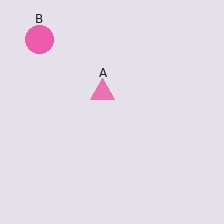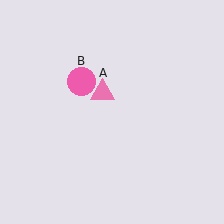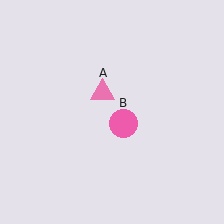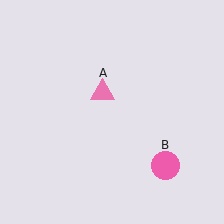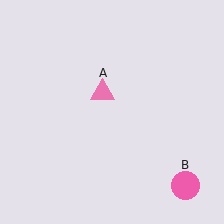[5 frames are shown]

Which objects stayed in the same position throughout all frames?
Pink triangle (object A) remained stationary.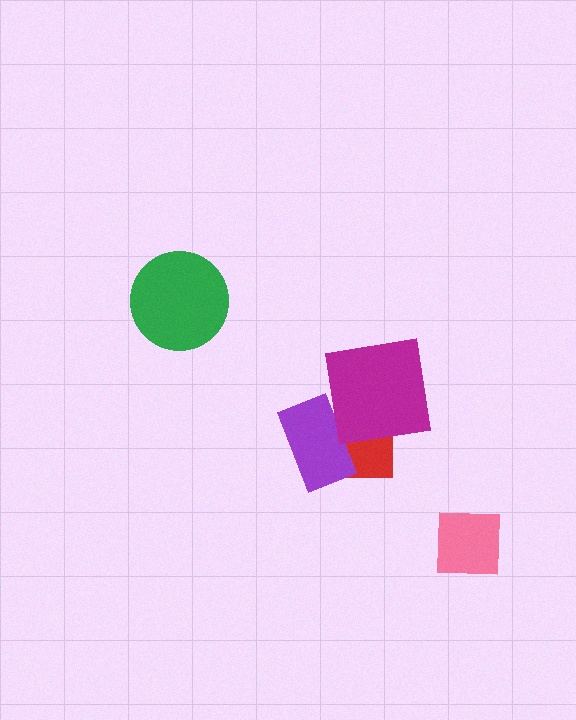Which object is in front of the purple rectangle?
The magenta square is in front of the purple rectangle.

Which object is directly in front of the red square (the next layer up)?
The purple rectangle is directly in front of the red square.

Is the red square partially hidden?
Yes, it is partially covered by another shape.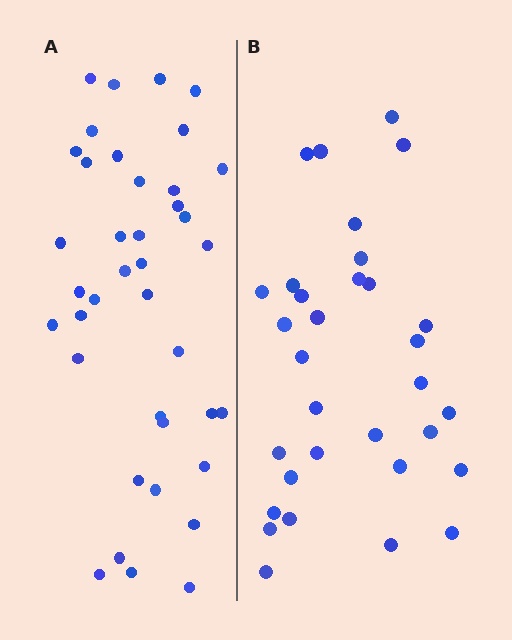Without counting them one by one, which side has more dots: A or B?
Region A (the left region) has more dots.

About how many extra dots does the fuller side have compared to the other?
Region A has roughly 8 or so more dots than region B.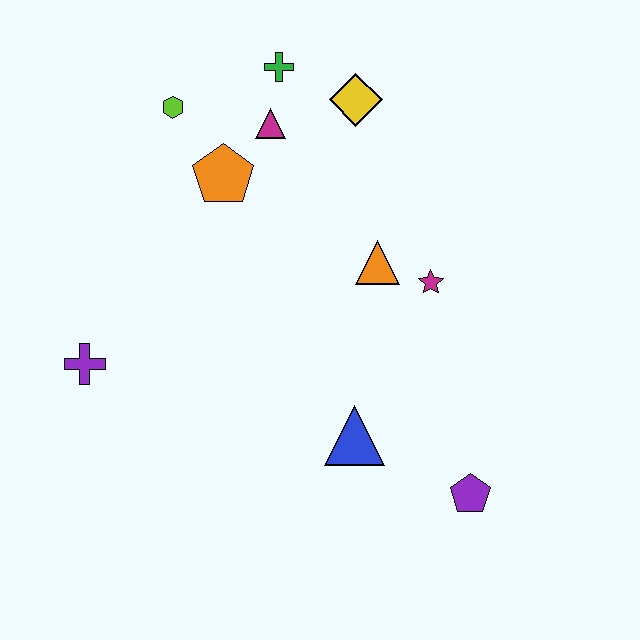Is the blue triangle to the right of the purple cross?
Yes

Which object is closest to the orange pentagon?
The magenta triangle is closest to the orange pentagon.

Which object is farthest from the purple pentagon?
The lime hexagon is farthest from the purple pentagon.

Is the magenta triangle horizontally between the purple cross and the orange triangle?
Yes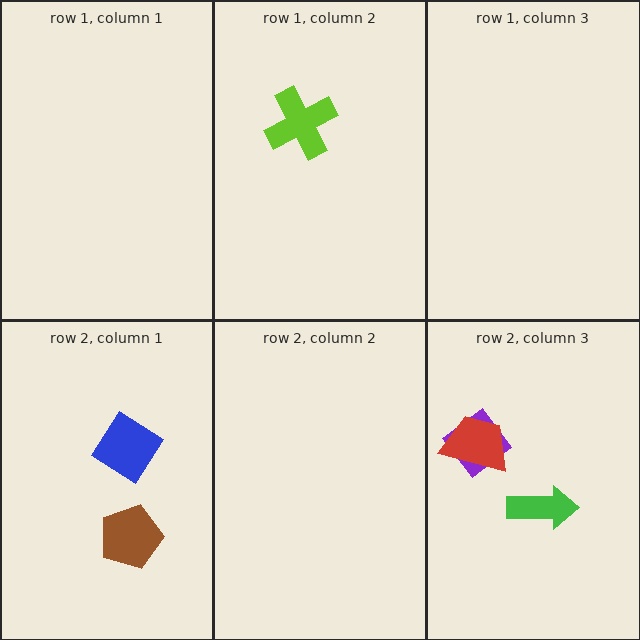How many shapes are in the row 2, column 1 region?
2.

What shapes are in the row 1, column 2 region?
The lime cross.